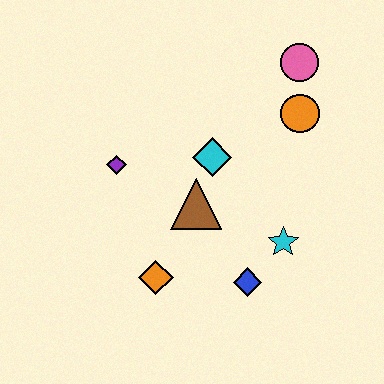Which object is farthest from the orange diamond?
The pink circle is farthest from the orange diamond.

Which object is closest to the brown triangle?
The cyan diamond is closest to the brown triangle.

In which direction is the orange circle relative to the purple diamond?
The orange circle is to the right of the purple diamond.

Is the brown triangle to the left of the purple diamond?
No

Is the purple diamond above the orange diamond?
Yes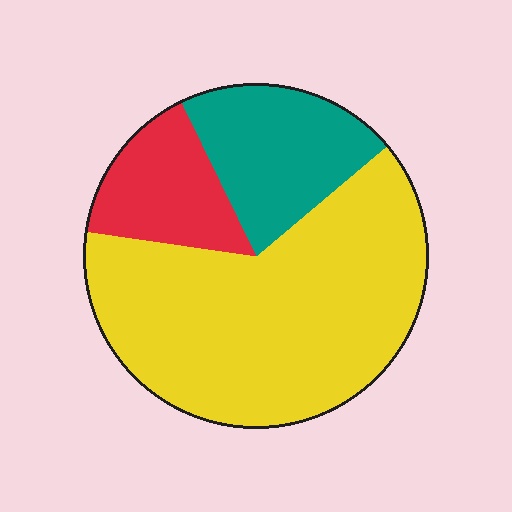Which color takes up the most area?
Yellow, at roughly 65%.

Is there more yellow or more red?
Yellow.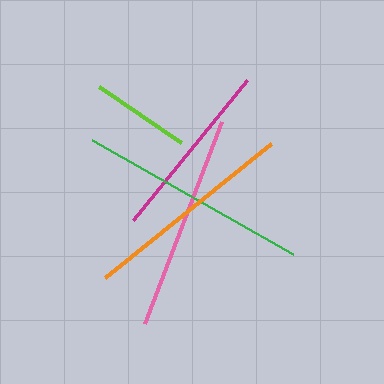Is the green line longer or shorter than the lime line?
The green line is longer than the lime line.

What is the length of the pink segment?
The pink segment is approximately 216 pixels long.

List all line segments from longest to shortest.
From longest to shortest: green, pink, orange, magenta, lime.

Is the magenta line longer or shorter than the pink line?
The pink line is longer than the magenta line.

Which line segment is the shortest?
The lime line is the shortest at approximately 100 pixels.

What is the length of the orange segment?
The orange segment is approximately 213 pixels long.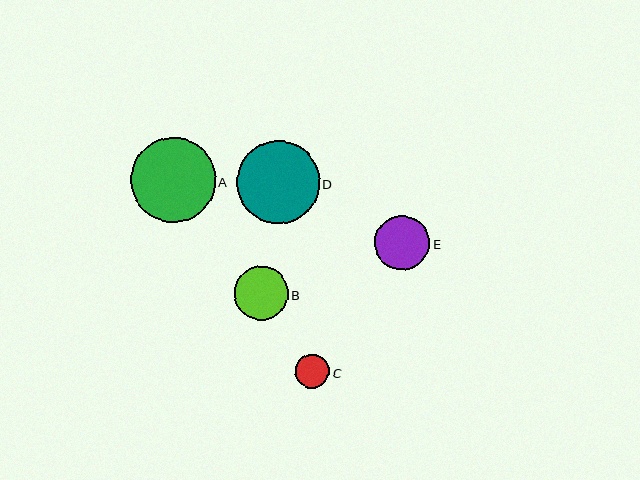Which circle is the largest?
Circle A is the largest with a size of approximately 84 pixels.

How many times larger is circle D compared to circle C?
Circle D is approximately 2.4 times the size of circle C.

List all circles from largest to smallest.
From largest to smallest: A, D, E, B, C.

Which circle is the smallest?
Circle C is the smallest with a size of approximately 34 pixels.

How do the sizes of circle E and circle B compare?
Circle E and circle B are approximately the same size.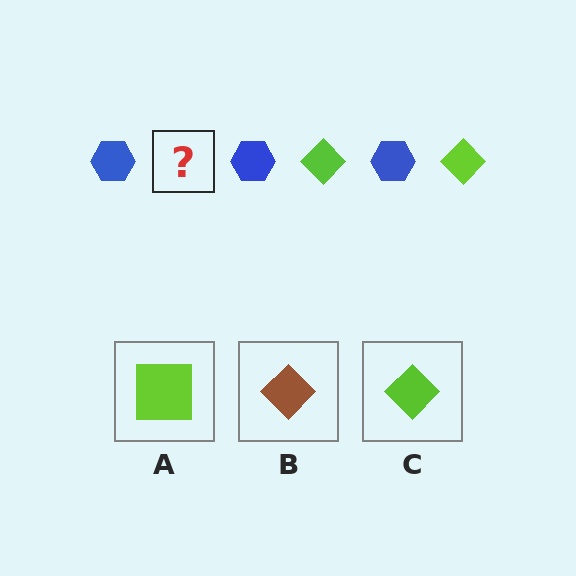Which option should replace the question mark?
Option C.